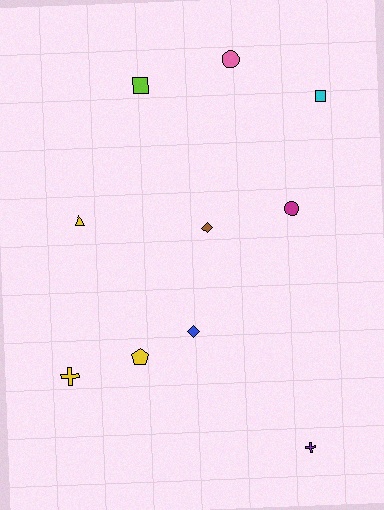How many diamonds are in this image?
There are 2 diamonds.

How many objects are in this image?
There are 10 objects.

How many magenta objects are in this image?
There is 1 magenta object.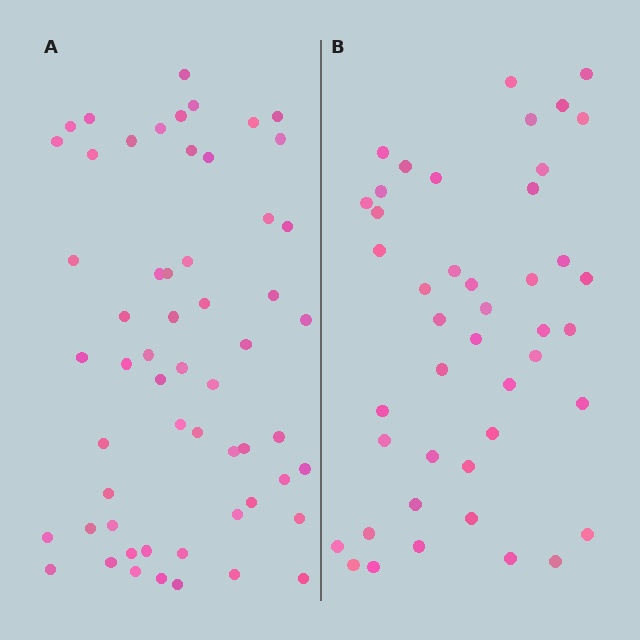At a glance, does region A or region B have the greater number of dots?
Region A (the left region) has more dots.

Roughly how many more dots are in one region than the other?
Region A has approximately 15 more dots than region B.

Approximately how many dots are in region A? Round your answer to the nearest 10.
About 60 dots. (The exact count is 57, which rounds to 60.)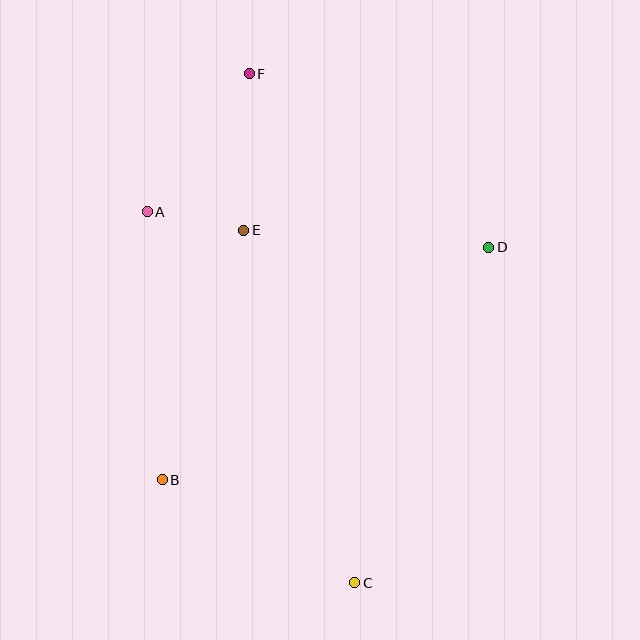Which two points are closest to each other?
Points A and E are closest to each other.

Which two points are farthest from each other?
Points C and F are farthest from each other.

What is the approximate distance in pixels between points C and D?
The distance between C and D is approximately 361 pixels.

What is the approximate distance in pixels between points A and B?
The distance between A and B is approximately 269 pixels.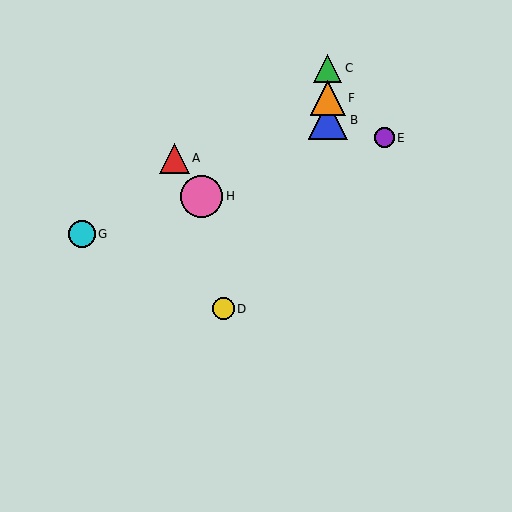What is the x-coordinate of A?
Object A is at x≈174.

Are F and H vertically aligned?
No, F is at x≈328 and H is at x≈202.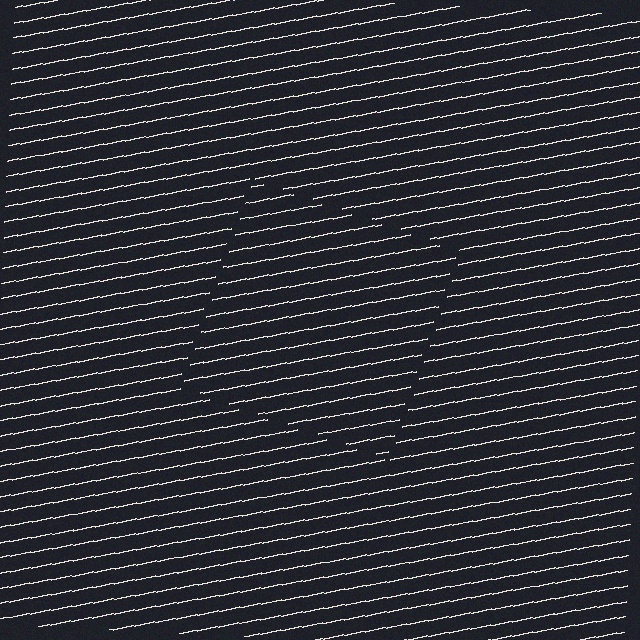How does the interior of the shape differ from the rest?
The interior of the shape contains the same grating, shifted by half a period — the contour is defined by the phase discontinuity where line-ends from the inner and outer gratings abut.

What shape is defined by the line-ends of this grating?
An illusory square. The interior of the shape contains the same grating, shifted by half a period — the contour is defined by the phase discontinuity where line-ends from the inner and outer gratings abut.